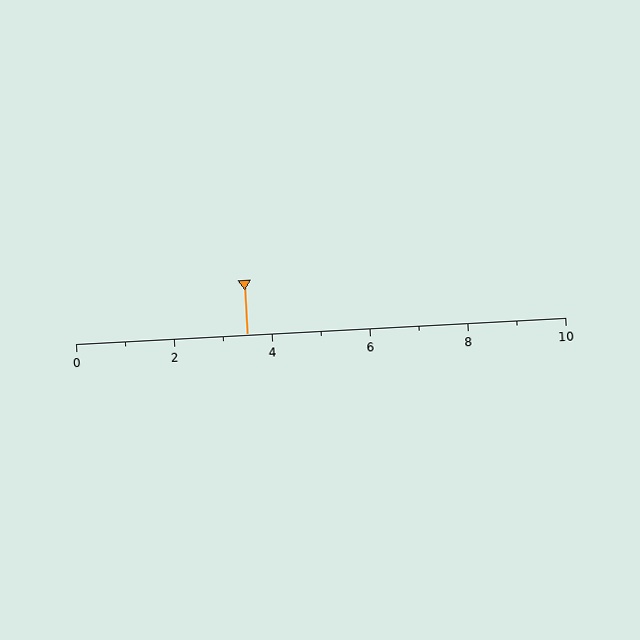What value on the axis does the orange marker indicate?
The marker indicates approximately 3.5.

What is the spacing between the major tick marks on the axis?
The major ticks are spaced 2 apart.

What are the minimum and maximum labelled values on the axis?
The axis runs from 0 to 10.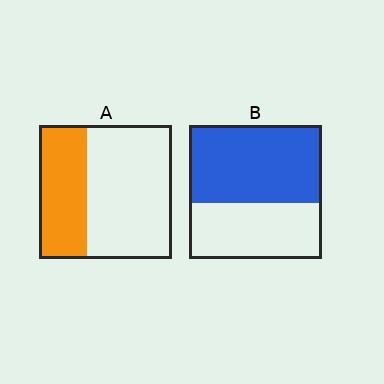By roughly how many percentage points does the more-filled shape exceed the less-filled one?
By roughly 20 percentage points (B over A).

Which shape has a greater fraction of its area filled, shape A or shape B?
Shape B.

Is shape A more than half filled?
No.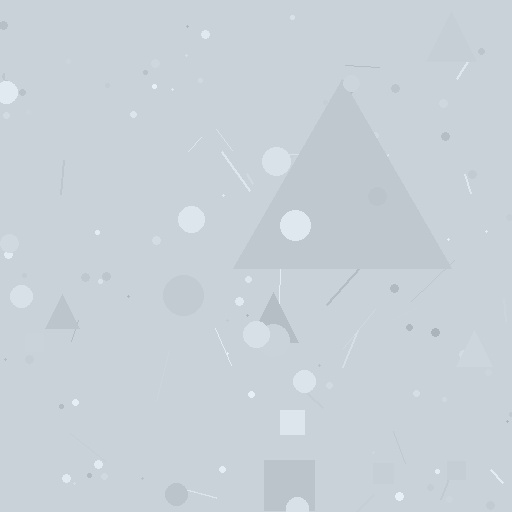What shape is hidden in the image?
A triangle is hidden in the image.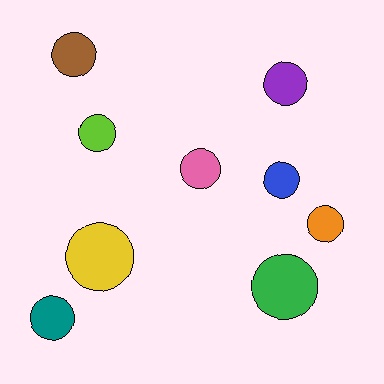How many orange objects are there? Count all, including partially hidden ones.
There is 1 orange object.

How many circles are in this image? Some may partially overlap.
There are 9 circles.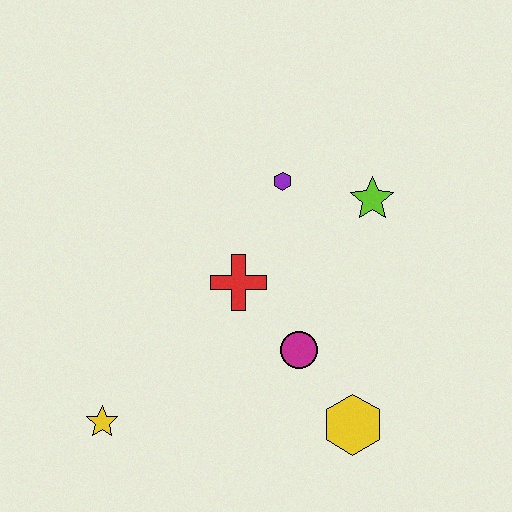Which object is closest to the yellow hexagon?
The magenta circle is closest to the yellow hexagon.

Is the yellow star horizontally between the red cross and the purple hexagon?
No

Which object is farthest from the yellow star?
The lime star is farthest from the yellow star.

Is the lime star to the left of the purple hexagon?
No